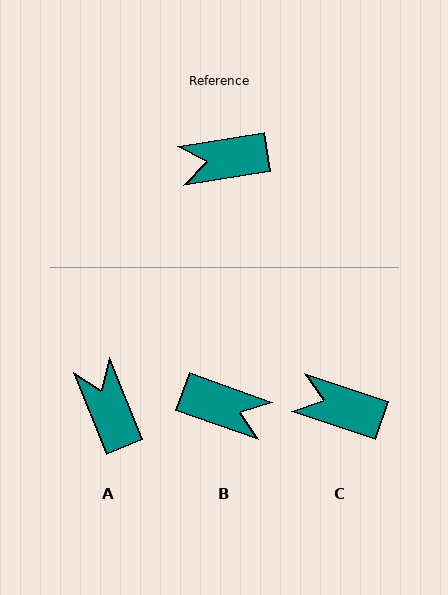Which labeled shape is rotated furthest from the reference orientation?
B, about 152 degrees away.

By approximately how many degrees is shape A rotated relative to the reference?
Approximately 77 degrees clockwise.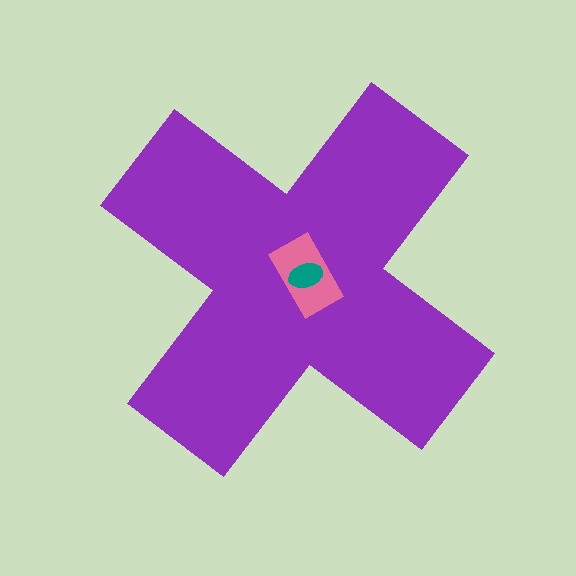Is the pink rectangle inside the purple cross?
Yes.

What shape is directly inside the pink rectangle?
The teal ellipse.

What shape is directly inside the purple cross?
The pink rectangle.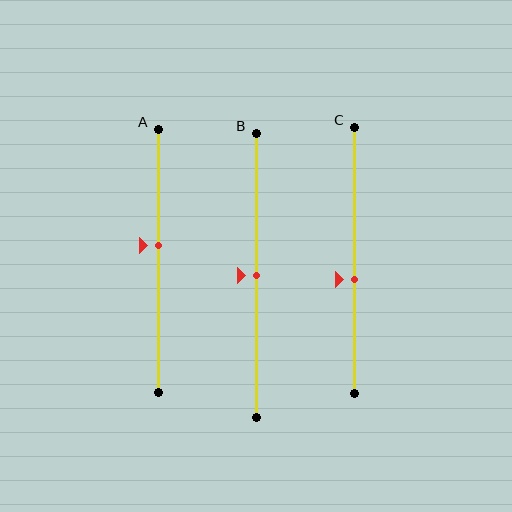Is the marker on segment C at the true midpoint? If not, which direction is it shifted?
No, the marker on segment C is shifted downward by about 7% of the segment length.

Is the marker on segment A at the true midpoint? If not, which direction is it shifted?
No, the marker on segment A is shifted upward by about 6% of the segment length.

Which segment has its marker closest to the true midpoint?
Segment B has its marker closest to the true midpoint.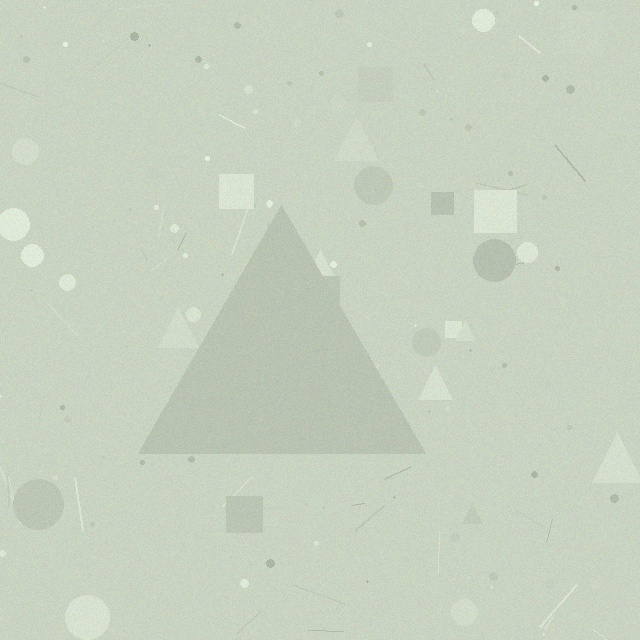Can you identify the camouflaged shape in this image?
The camouflaged shape is a triangle.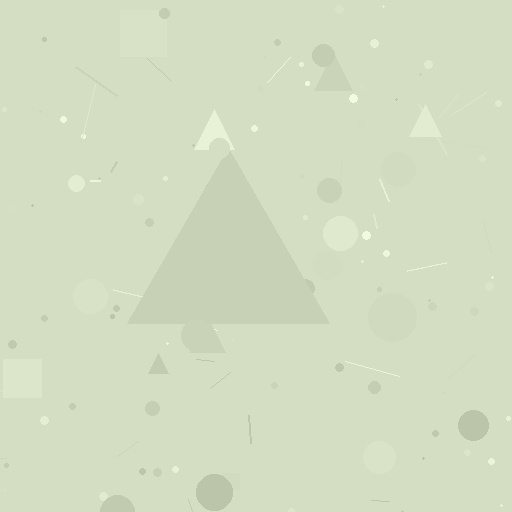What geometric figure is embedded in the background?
A triangle is embedded in the background.